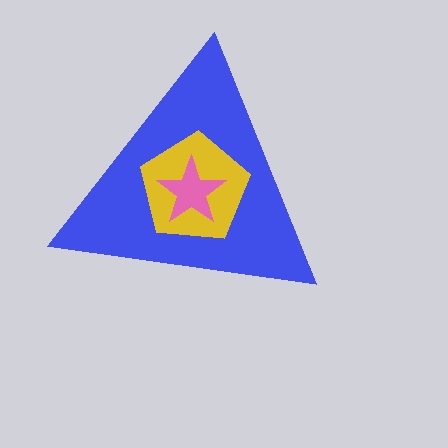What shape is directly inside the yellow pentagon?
The pink star.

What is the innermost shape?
The pink star.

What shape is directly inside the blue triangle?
The yellow pentagon.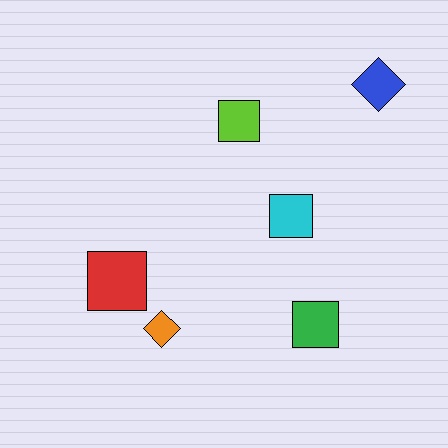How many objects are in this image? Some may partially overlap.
There are 6 objects.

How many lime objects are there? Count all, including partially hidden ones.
There is 1 lime object.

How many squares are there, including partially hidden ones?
There are 4 squares.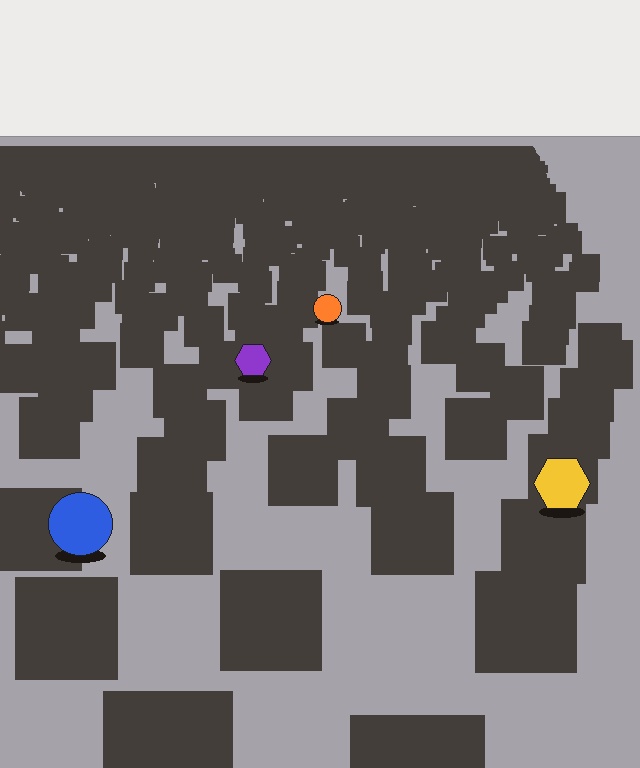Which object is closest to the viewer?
The blue circle is closest. The texture marks near it are larger and more spread out.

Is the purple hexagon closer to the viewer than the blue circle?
No. The blue circle is closer — you can tell from the texture gradient: the ground texture is coarser near it.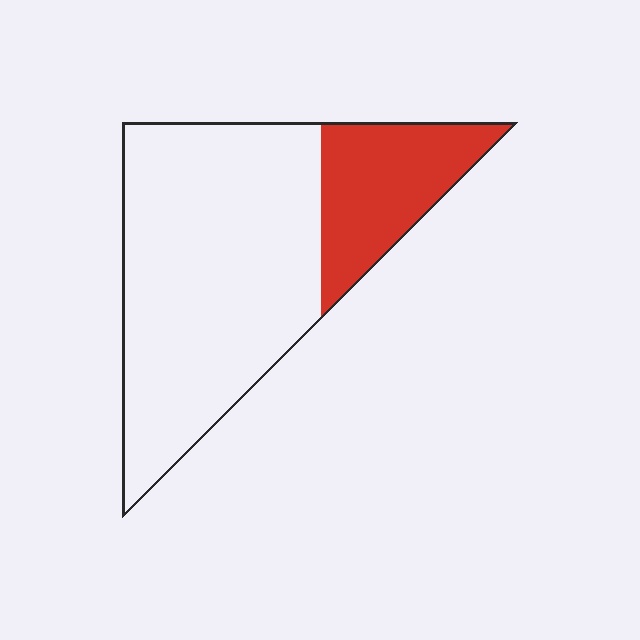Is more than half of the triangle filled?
No.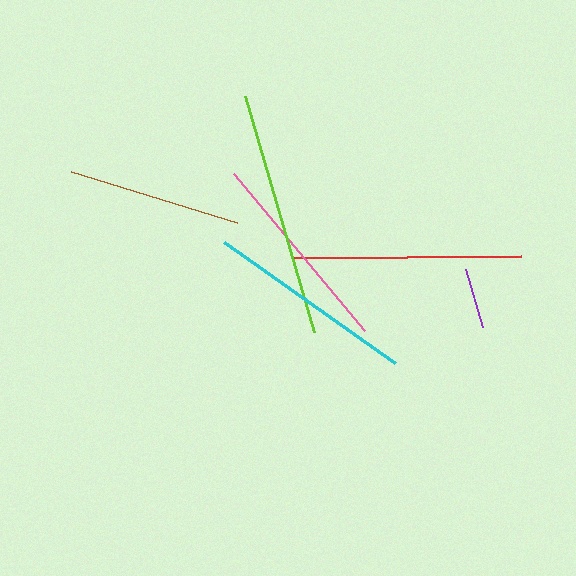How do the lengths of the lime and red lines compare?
The lime and red lines are approximately the same length.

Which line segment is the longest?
The lime line is the longest at approximately 246 pixels.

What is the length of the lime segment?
The lime segment is approximately 246 pixels long.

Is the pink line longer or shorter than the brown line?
The pink line is longer than the brown line.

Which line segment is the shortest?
The purple line is the shortest at approximately 61 pixels.